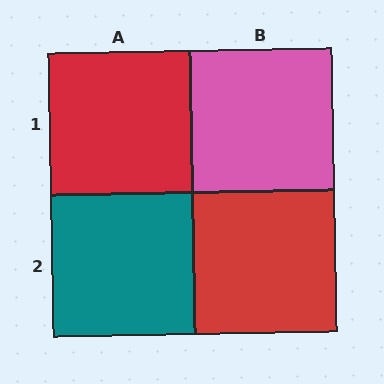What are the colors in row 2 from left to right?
Teal, red.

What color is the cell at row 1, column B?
Pink.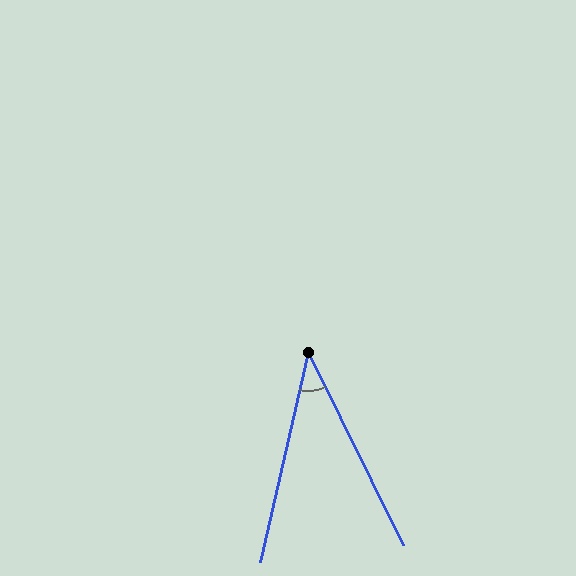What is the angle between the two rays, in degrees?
Approximately 39 degrees.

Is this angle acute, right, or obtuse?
It is acute.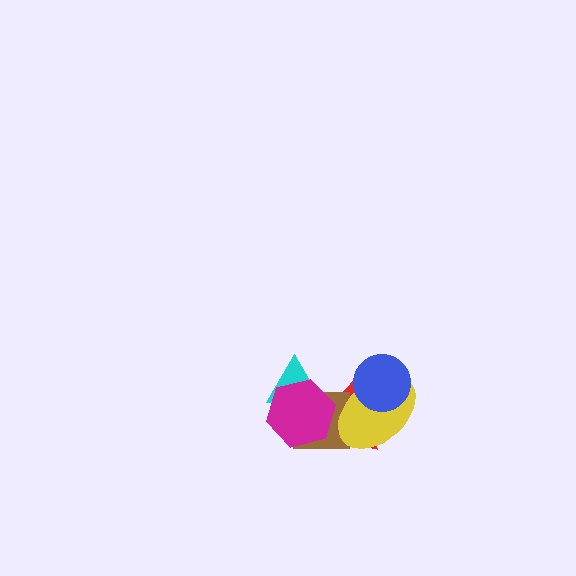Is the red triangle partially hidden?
Yes, it is partially covered by another shape.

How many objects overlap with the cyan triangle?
3 objects overlap with the cyan triangle.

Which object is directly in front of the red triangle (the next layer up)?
The cyan triangle is directly in front of the red triangle.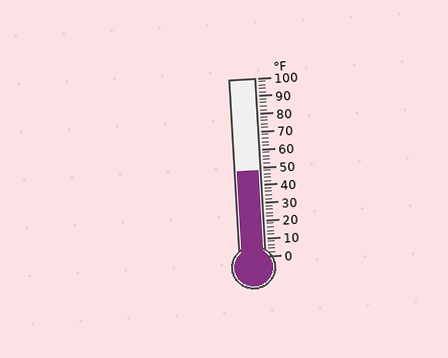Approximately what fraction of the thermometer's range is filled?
The thermometer is filled to approximately 50% of its range.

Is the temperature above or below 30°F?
The temperature is above 30°F.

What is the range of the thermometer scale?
The thermometer scale ranges from 0°F to 100°F.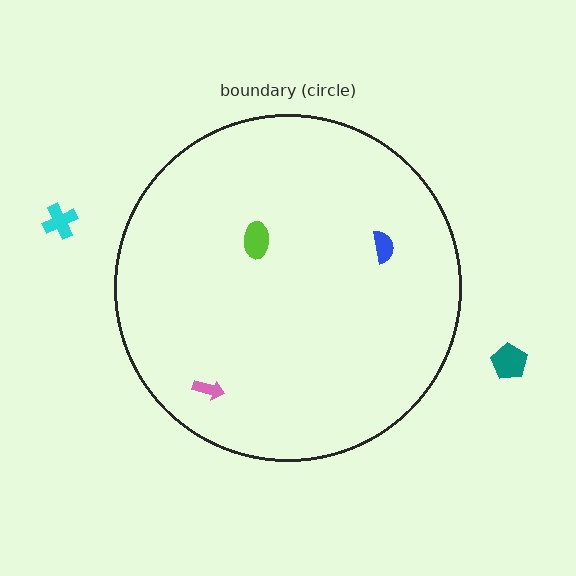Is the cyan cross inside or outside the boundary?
Outside.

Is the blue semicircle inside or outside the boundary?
Inside.